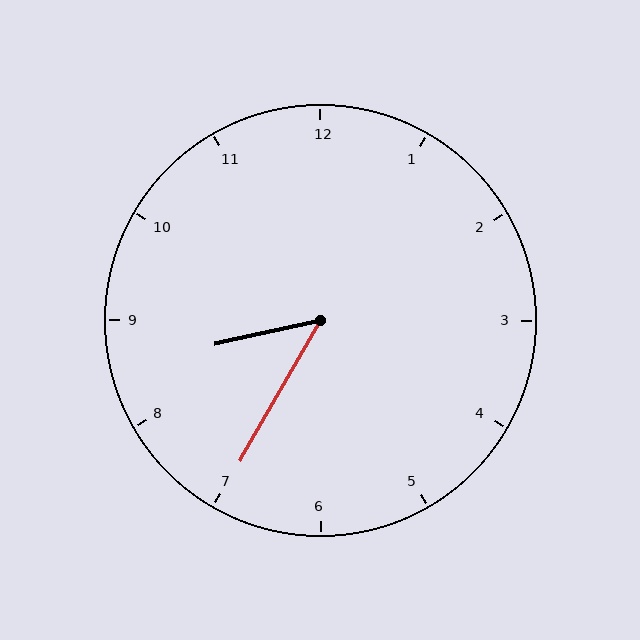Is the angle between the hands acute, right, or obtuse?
It is acute.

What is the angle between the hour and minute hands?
Approximately 48 degrees.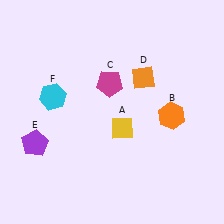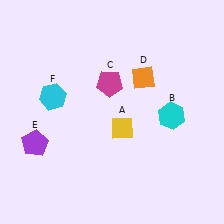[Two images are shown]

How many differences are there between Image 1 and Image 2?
There is 1 difference between the two images.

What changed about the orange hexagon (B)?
In Image 1, B is orange. In Image 2, it changed to cyan.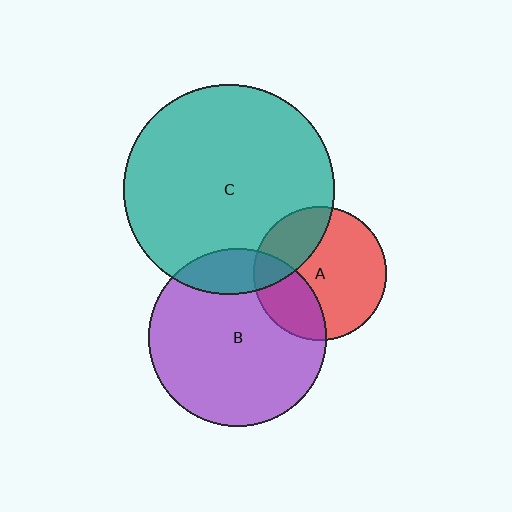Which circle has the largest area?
Circle C (teal).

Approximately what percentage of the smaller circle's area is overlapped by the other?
Approximately 25%.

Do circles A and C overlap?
Yes.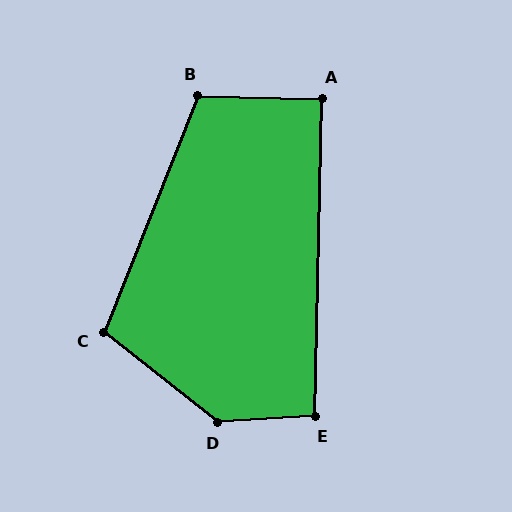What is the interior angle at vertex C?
Approximately 107 degrees (obtuse).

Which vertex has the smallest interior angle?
A, at approximately 90 degrees.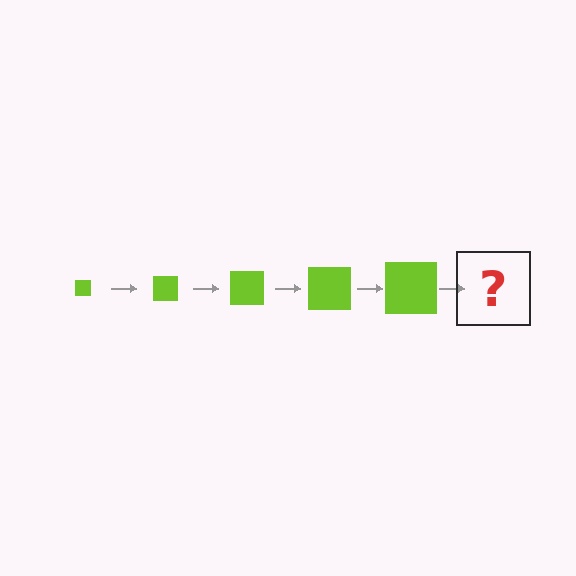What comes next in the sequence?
The next element should be a lime square, larger than the previous one.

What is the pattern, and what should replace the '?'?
The pattern is that the square gets progressively larger each step. The '?' should be a lime square, larger than the previous one.